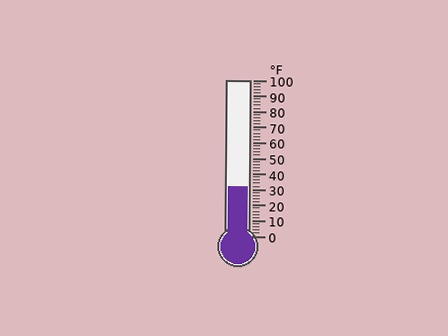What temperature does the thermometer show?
The thermometer shows approximately 32°F.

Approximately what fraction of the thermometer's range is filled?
The thermometer is filled to approximately 30% of its range.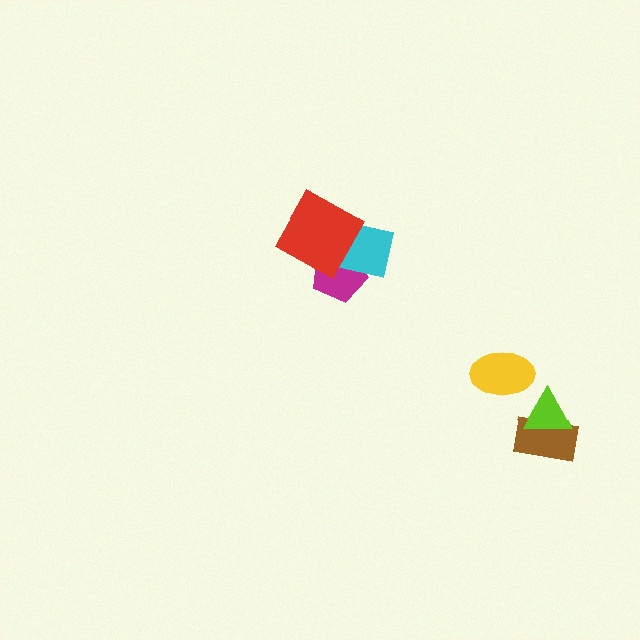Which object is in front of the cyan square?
The red square is in front of the cyan square.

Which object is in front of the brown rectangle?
The lime triangle is in front of the brown rectangle.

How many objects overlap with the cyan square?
2 objects overlap with the cyan square.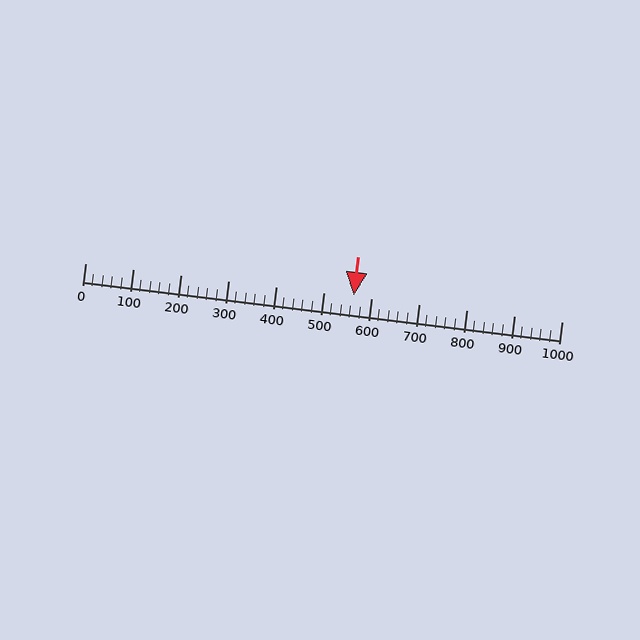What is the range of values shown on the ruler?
The ruler shows values from 0 to 1000.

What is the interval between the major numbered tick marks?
The major tick marks are spaced 100 units apart.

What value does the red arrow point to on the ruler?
The red arrow points to approximately 563.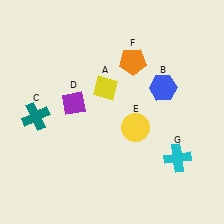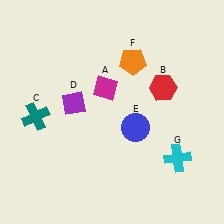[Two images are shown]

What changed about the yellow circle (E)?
In Image 1, E is yellow. In Image 2, it changed to blue.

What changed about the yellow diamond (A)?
In Image 1, A is yellow. In Image 2, it changed to magenta.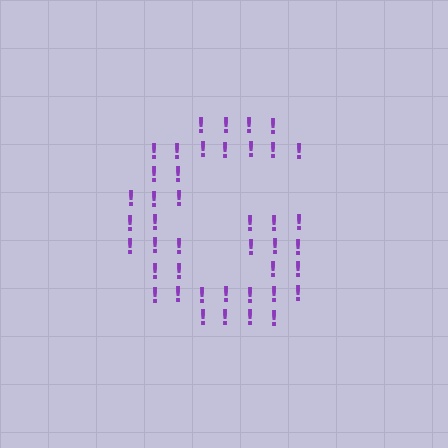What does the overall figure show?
The overall figure shows the letter G.